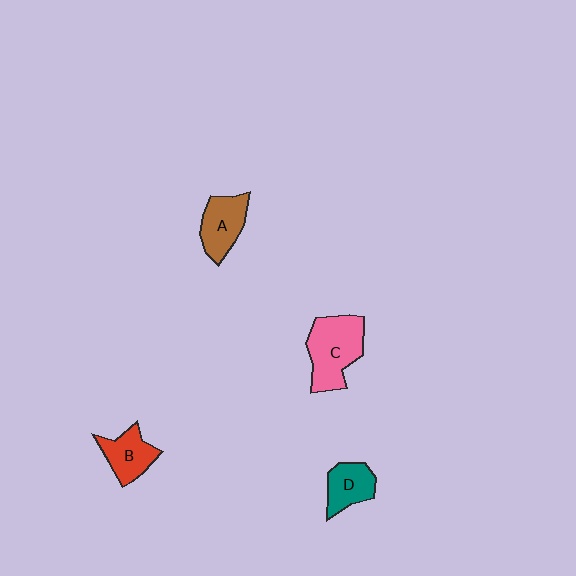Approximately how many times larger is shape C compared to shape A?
Approximately 1.5 times.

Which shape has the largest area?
Shape C (pink).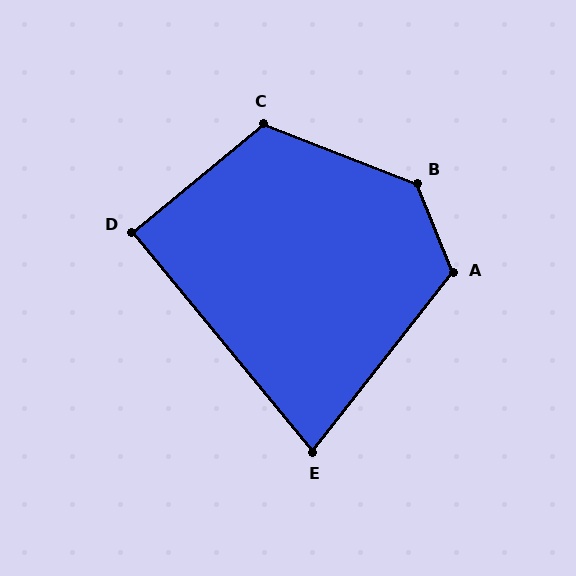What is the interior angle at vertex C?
Approximately 119 degrees (obtuse).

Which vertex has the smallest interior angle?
E, at approximately 78 degrees.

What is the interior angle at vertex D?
Approximately 90 degrees (approximately right).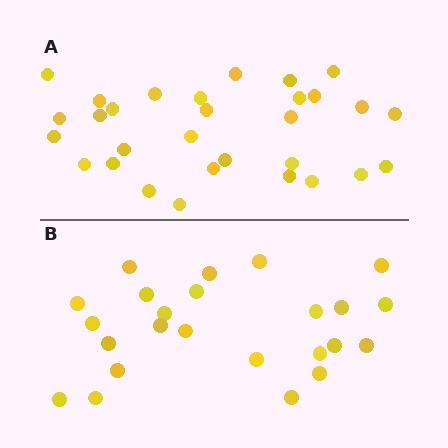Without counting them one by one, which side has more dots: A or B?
Region A (the top region) has more dots.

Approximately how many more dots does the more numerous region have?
Region A has about 6 more dots than region B.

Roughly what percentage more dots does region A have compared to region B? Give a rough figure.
About 25% more.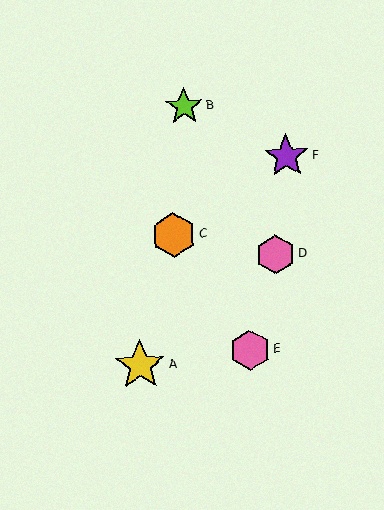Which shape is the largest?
The yellow star (labeled A) is the largest.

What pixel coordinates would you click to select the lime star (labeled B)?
Click at (184, 106) to select the lime star B.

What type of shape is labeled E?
Shape E is a pink hexagon.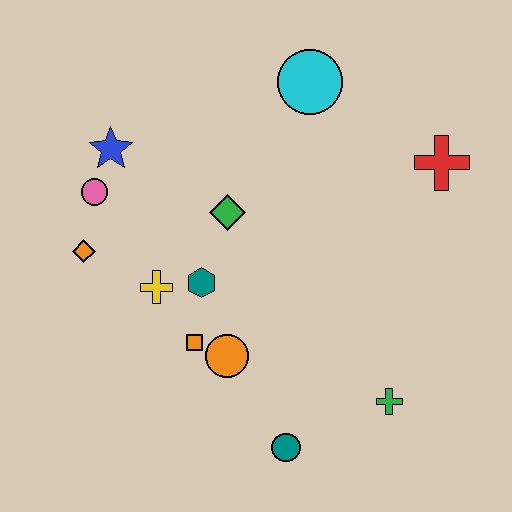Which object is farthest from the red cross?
The orange diamond is farthest from the red cross.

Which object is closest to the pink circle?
The blue star is closest to the pink circle.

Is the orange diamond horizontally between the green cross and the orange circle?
No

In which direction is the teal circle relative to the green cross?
The teal circle is to the left of the green cross.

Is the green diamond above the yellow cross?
Yes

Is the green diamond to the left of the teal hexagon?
No